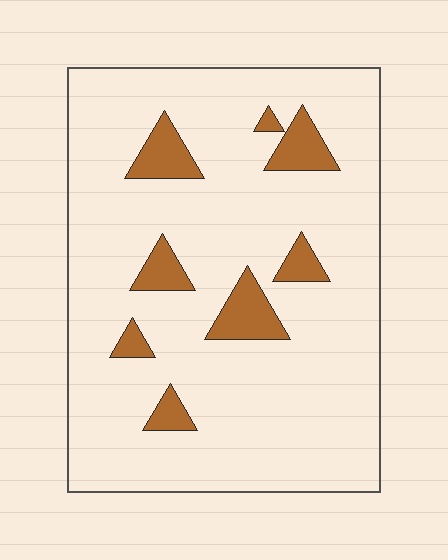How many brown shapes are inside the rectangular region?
8.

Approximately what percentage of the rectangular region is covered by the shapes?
Approximately 10%.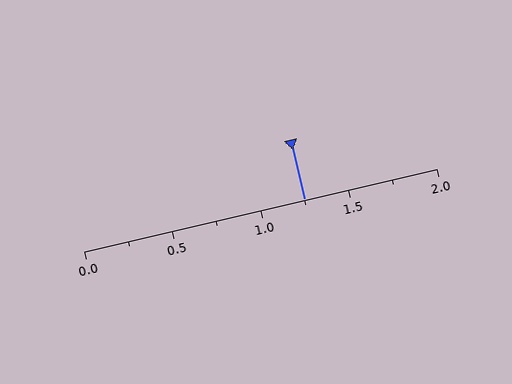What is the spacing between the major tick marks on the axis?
The major ticks are spaced 0.5 apart.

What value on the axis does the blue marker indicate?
The marker indicates approximately 1.25.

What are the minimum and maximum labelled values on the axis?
The axis runs from 0.0 to 2.0.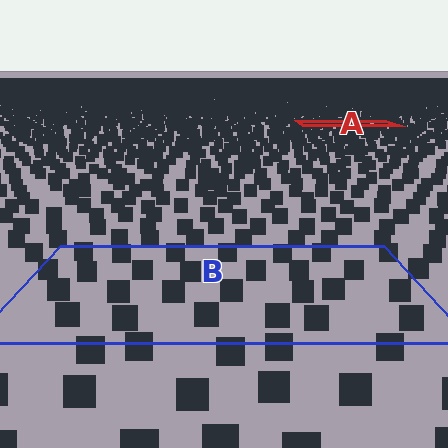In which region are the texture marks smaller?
The texture marks are smaller in region A, because it is farther away.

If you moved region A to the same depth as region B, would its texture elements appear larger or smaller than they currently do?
They would appear larger. At a closer depth, the same texture elements are projected at a bigger on-screen size.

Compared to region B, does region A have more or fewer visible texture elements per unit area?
Region A has more texture elements per unit area — they are packed more densely because it is farther away.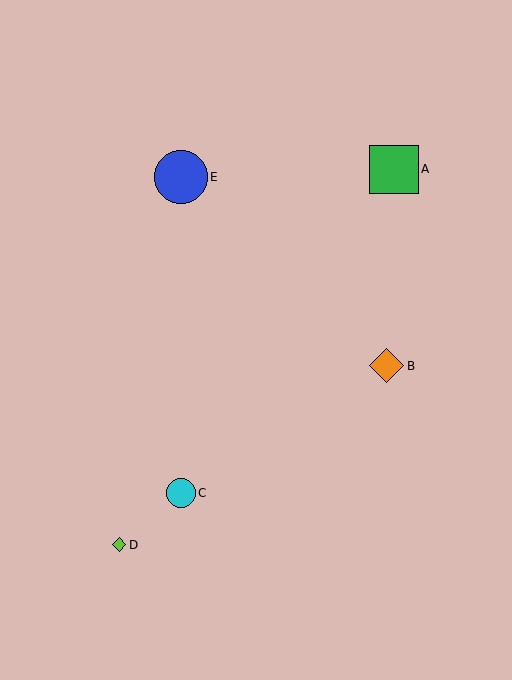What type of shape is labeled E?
Shape E is a blue circle.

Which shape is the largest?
The blue circle (labeled E) is the largest.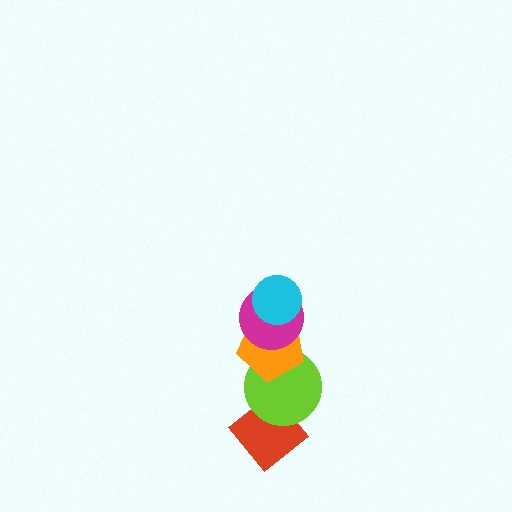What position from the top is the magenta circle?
The magenta circle is 2nd from the top.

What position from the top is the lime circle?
The lime circle is 4th from the top.